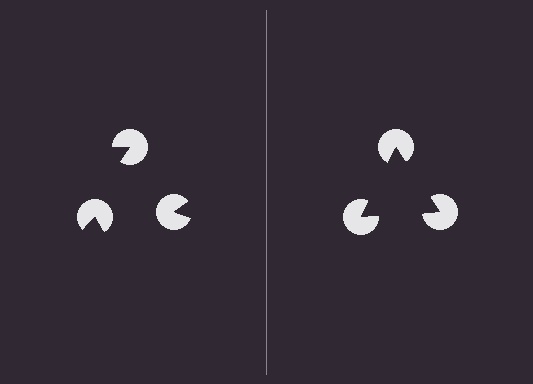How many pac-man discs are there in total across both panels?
6 — 3 on each side.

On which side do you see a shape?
An illusory triangle appears on the right side. On the left side the wedge cuts are rotated, so no coherent shape forms.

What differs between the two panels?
The pac-man discs are positioned identically on both sides; only the wedge orientations differ. On the right they align to a triangle; on the left they are misaligned.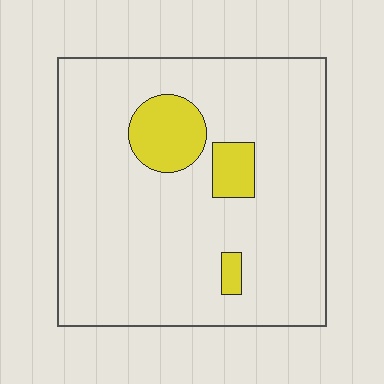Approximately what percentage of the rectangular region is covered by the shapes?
Approximately 10%.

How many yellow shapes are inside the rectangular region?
3.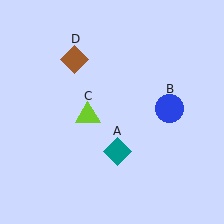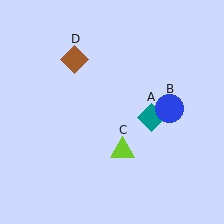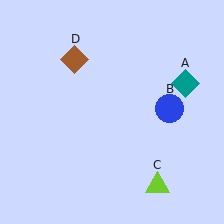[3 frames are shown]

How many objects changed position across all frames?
2 objects changed position: teal diamond (object A), lime triangle (object C).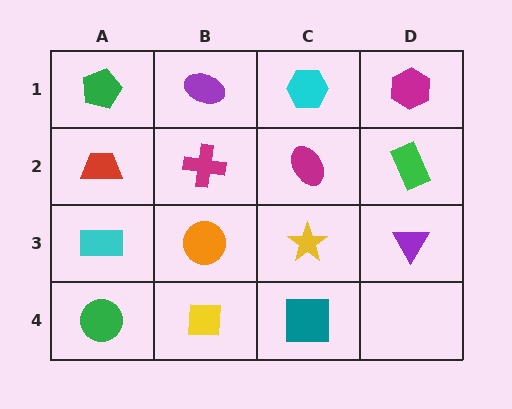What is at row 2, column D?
A green rectangle.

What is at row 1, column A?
A green pentagon.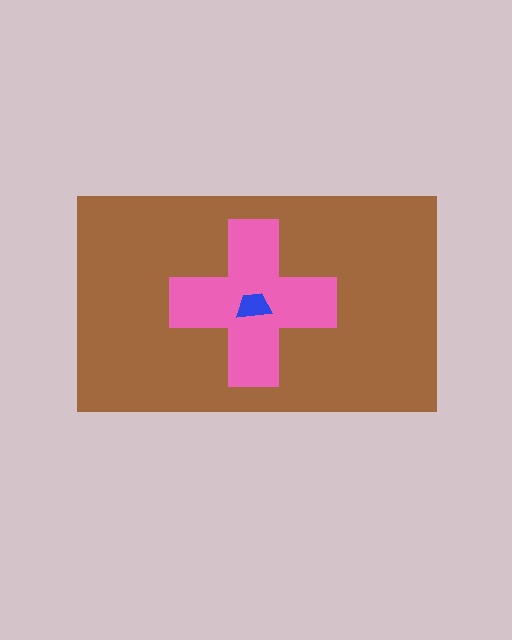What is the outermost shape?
The brown rectangle.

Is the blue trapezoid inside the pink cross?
Yes.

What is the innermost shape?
The blue trapezoid.